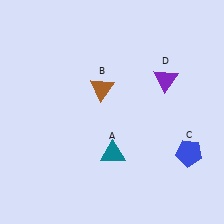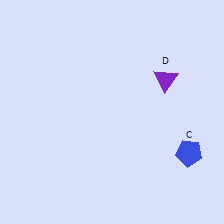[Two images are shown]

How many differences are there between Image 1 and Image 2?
There are 2 differences between the two images.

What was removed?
The brown triangle (B), the teal triangle (A) were removed in Image 2.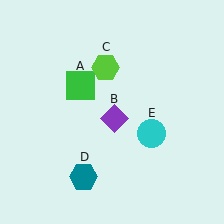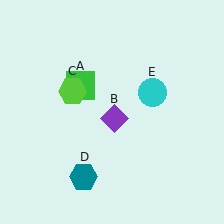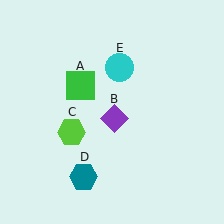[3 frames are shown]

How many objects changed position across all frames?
2 objects changed position: lime hexagon (object C), cyan circle (object E).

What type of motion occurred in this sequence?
The lime hexagon (object C), cyan circle (object E) rotated counterclockwise around the center of the scene.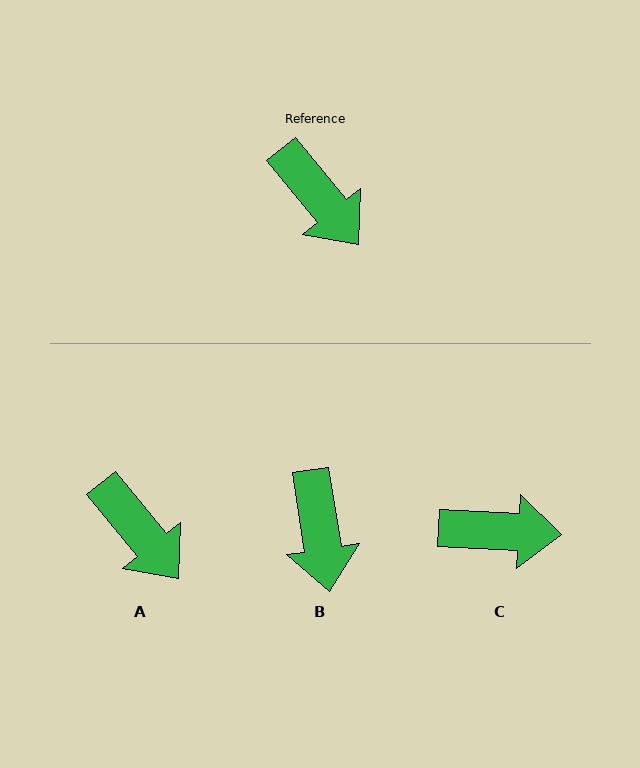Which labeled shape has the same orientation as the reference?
A.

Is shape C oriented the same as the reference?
No, it is off by about 48 degrees.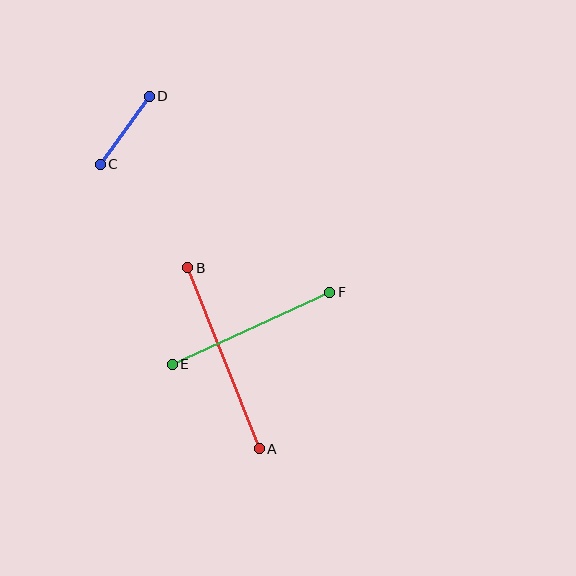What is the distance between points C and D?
The distance is approximately 84 pixels.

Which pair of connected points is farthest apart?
Points A and B are farthest apart.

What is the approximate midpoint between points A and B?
The midpoint is at approximately (223, 358) pixels.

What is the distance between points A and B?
The distance is approximately 195 pixels.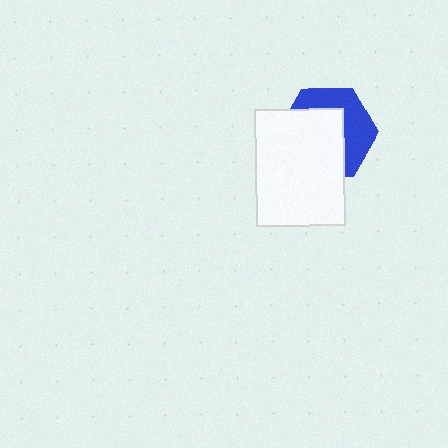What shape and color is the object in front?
The object in front is a white rectangle.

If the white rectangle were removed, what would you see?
You would see the complete blue hexagon.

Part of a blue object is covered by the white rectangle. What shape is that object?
It is a hexagon.